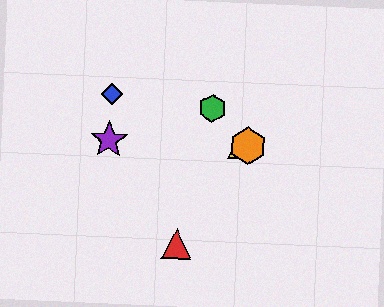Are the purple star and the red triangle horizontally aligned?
No, the purple star is at y≈140 and the red triangle is at y≈244.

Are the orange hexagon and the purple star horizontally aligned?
Yes, both are at y≈146.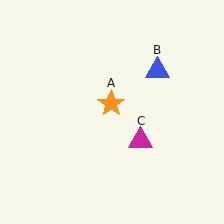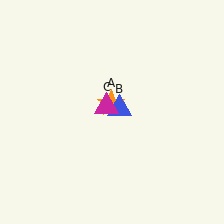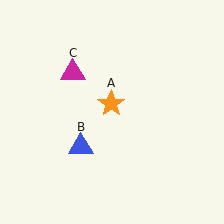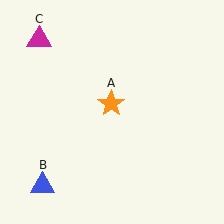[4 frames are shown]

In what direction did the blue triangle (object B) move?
The blue triangle (object B) moved down and to the left.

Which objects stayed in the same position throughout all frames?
Orange star (object A) remained stationary.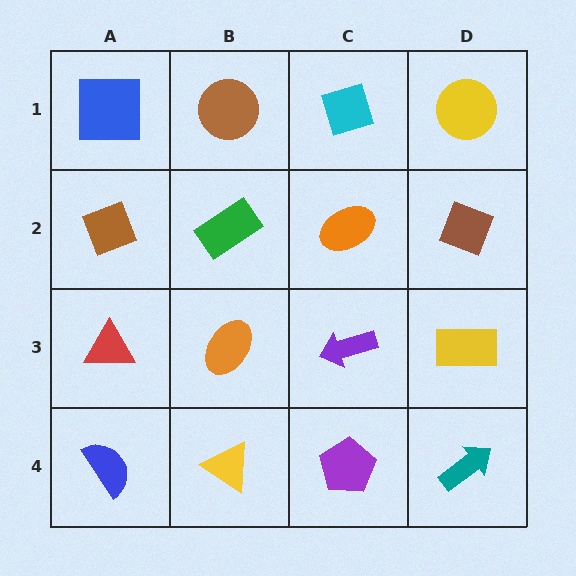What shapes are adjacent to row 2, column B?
A brown circle (row 1, column B), an orange ellipse (row 3, column B), a brown diamond (row 2, column A), an orange ellipse (row 2, column C).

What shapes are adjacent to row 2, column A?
A blue square (row 1, column A), a red triangle (row 3, column A), a green rectangle (row 2, column B).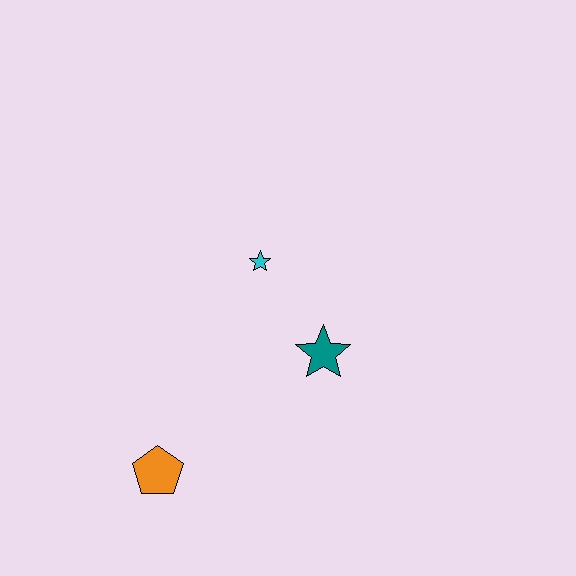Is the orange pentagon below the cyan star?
Yes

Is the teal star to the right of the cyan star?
Yes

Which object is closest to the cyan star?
The teal star is closest to the cyan star.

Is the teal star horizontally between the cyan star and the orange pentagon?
No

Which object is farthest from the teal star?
The orange pentagon is farthest from the teal star.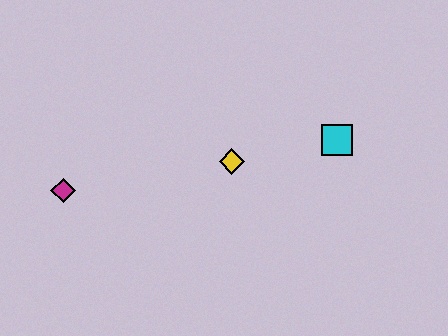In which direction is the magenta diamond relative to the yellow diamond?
The magenta diamond is to the left of the yellow diamond.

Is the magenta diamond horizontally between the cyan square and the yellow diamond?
No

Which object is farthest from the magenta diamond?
The cyan square is farthest from the magenta diamond.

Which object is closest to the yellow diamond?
The cyan square is closest to the yellow diamond.